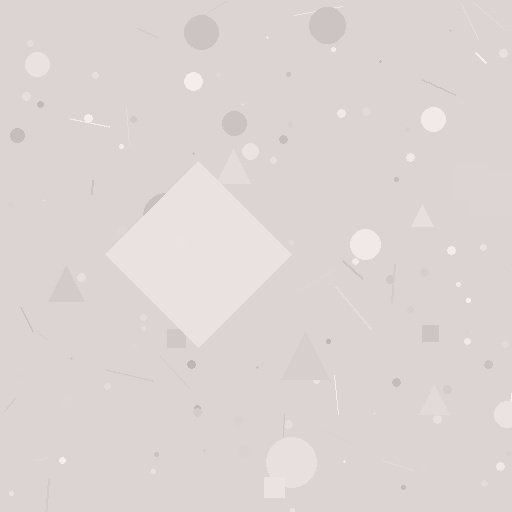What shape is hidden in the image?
A diamond is hidden in the image.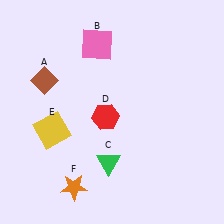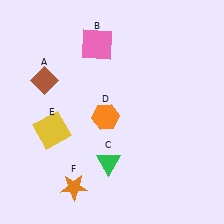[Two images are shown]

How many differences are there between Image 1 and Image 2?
There is 1 difference between the two images.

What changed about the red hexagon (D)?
In Image 1, D is red. In Image 2, it changed to orange.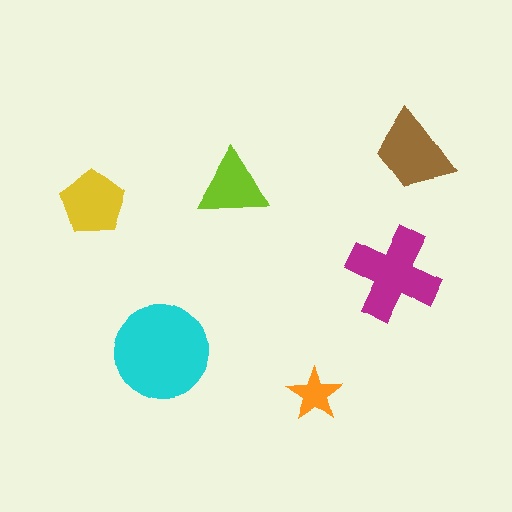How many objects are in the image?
There are 6 objects in the image.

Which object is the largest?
The cyan circle.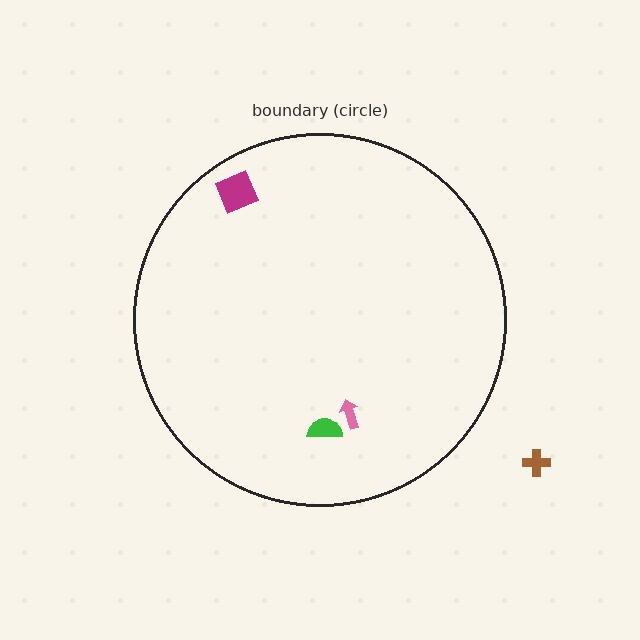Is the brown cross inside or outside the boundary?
Outside.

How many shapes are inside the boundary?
3 inside, 1 outside.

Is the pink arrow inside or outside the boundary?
Inside.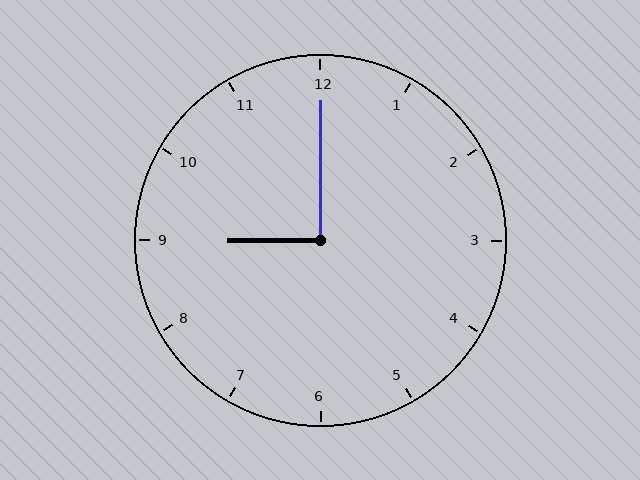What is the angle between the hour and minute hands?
Approximately 90 degrees.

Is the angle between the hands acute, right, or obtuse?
It is right.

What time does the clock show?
9:00.